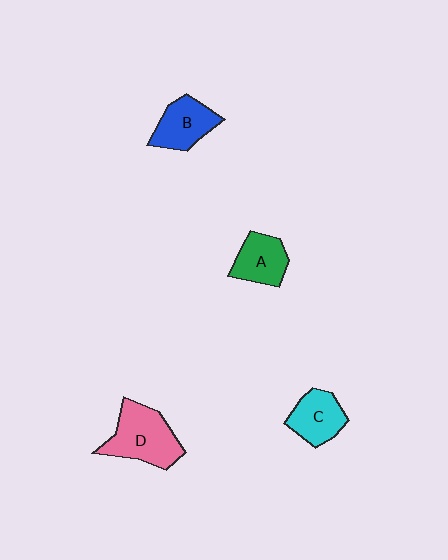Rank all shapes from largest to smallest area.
From largest to smallest: D (pink), B (blue), C (cyan), A (green).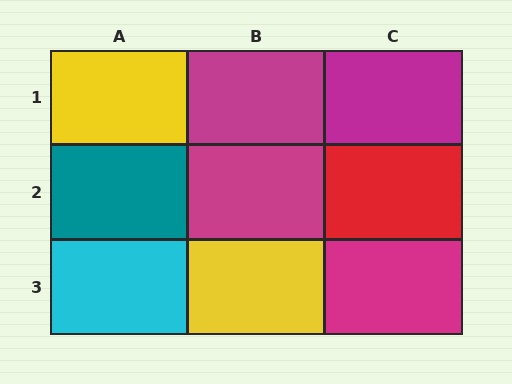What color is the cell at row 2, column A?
Teal.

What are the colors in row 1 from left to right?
Yellow, magenta, magenta.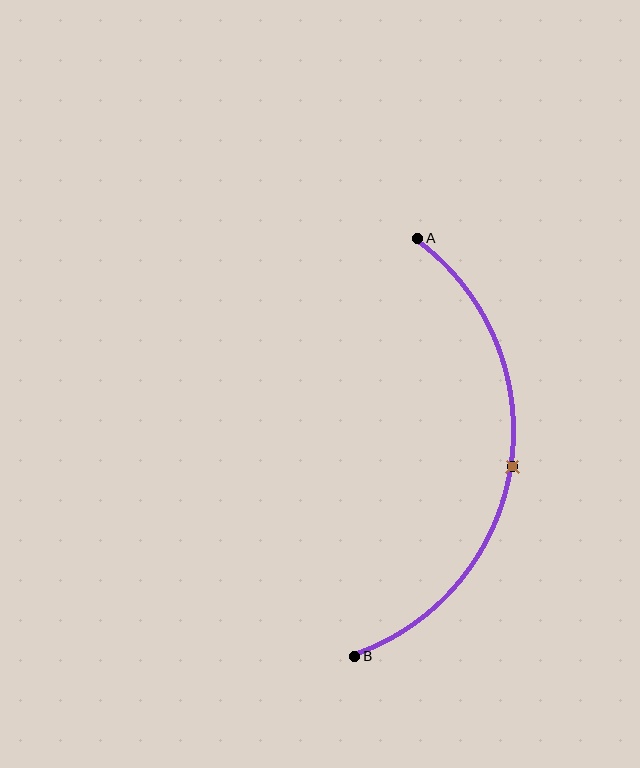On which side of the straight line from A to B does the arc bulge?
The arc bulges to the right of the straight line connecting A and B.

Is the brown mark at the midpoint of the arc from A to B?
Yes. The brown mark lies on the arc at equal arc-length from both A and B — it is the arc midpoint.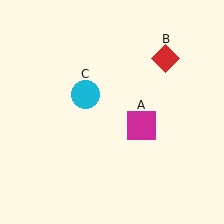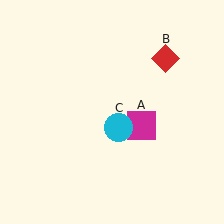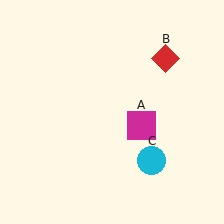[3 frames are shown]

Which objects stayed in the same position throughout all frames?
Magenta square (object A) and red diamond (object B) remained stationary.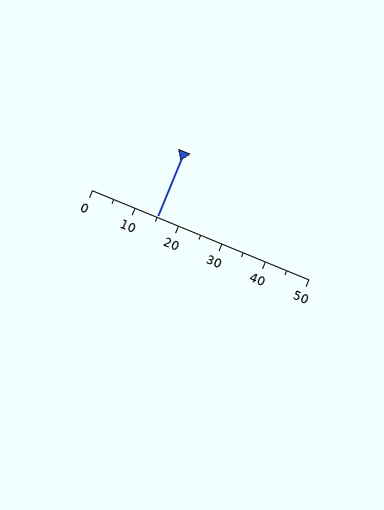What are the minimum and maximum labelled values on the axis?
The axis runs from 0 to 50.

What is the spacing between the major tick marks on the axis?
The major ticks are spaced 10 apart.